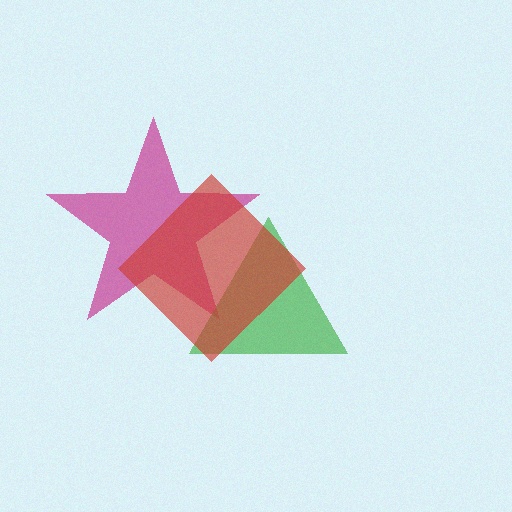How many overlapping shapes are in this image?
There are 3 overlapping shapes in the image.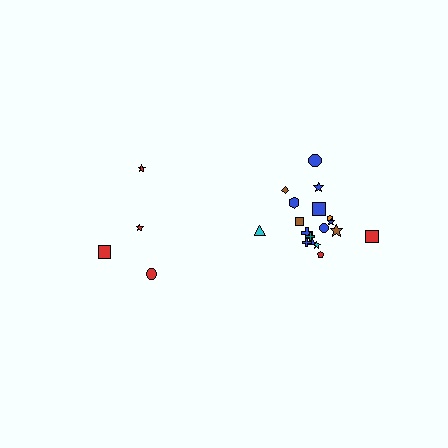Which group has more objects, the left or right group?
The right group.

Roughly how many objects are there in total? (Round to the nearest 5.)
Roughly 20 objects in total.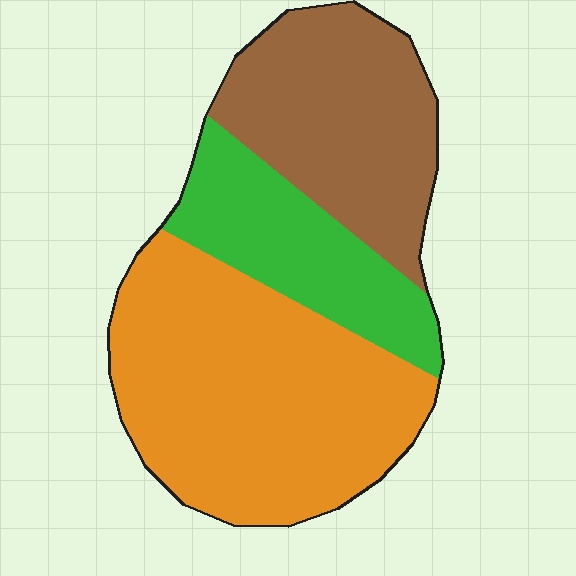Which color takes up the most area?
Orange, at roughly 50%.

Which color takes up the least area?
Green, at roughly 20%.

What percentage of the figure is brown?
Brown covers about 30% of the figure.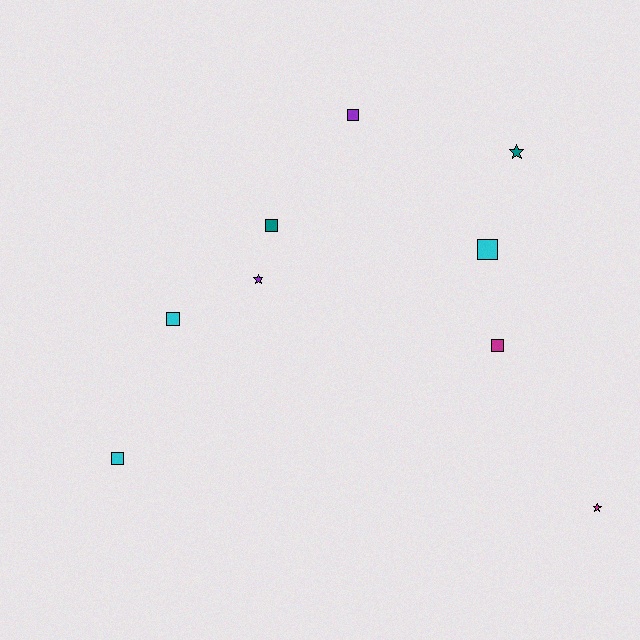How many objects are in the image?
There are 9 objects.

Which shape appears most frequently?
Square, with 6 objects.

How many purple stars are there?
There is 1 purple star.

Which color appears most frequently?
Cyan, with 3 objects.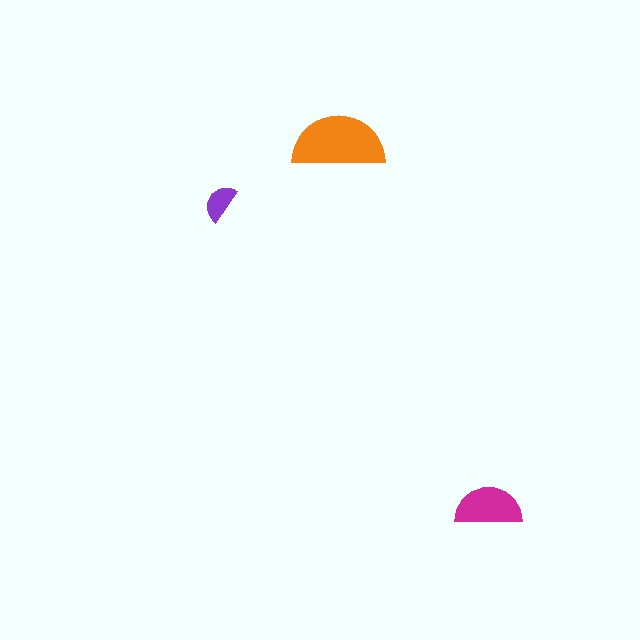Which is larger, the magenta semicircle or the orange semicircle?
The orange one.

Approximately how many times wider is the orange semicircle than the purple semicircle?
About 2.5 times wider.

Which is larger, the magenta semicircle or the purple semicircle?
The magenta one.